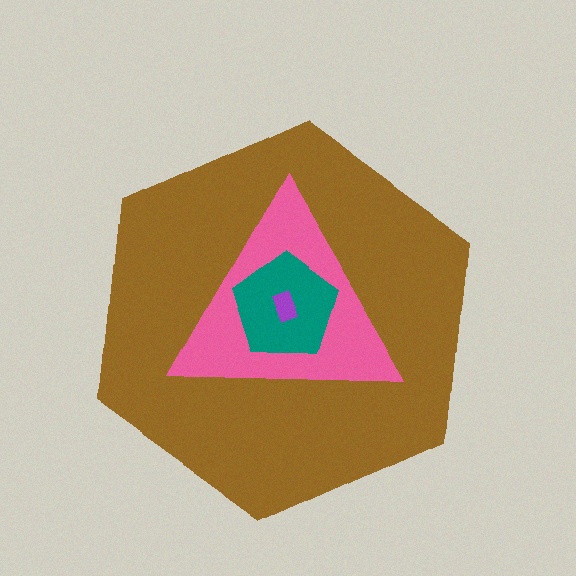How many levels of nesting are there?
4.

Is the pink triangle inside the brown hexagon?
Yes.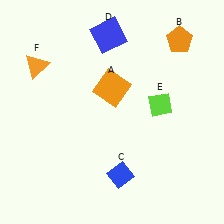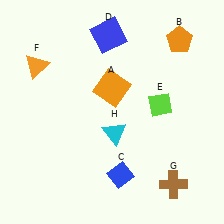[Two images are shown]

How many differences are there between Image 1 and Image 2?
There are 2 differences between the two images.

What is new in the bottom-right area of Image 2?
A cyan triangle (H) was added in the bottom-right area of Image 2.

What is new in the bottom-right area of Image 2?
A brown cross (G) was added in the bottom-right area of Image 2.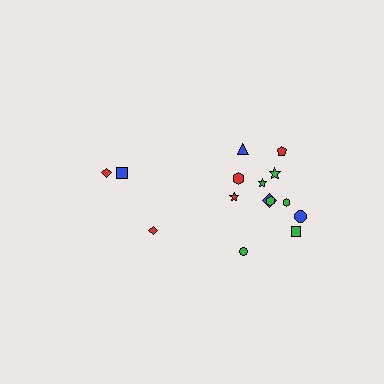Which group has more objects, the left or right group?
The right group.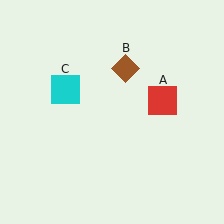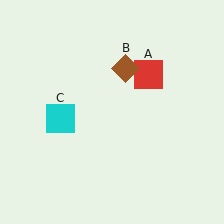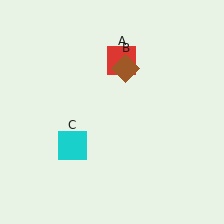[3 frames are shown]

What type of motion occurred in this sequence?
The red square (object A), cyan square (object C) rotated counterclockwise around the center of the scene.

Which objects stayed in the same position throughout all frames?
Brown diamond (object B) remained stationary.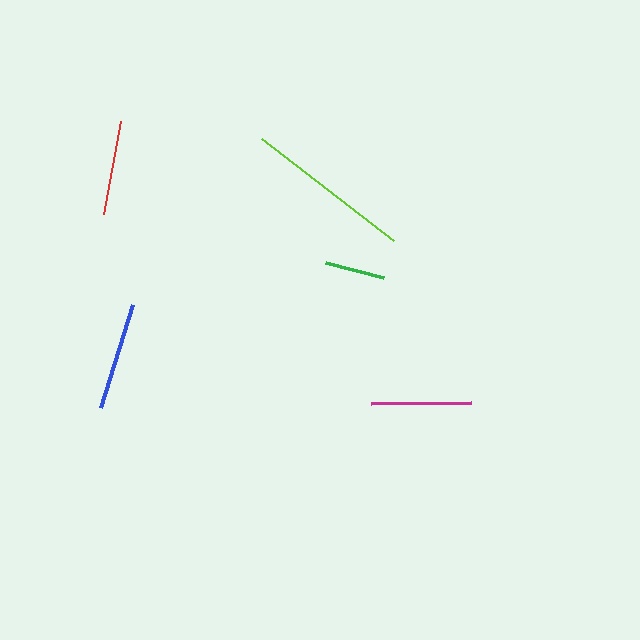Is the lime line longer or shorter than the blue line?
The lime line is longer than the blue line.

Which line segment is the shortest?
The green line is the shortest at approximately 60 pixels.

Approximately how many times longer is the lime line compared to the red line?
The lime line is approximately 1.8 times the length of the red line.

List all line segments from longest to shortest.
From longest to shortest: lime, blue, magenta, red, green.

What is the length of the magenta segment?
The magenta segment is approximately 100 pixels long.